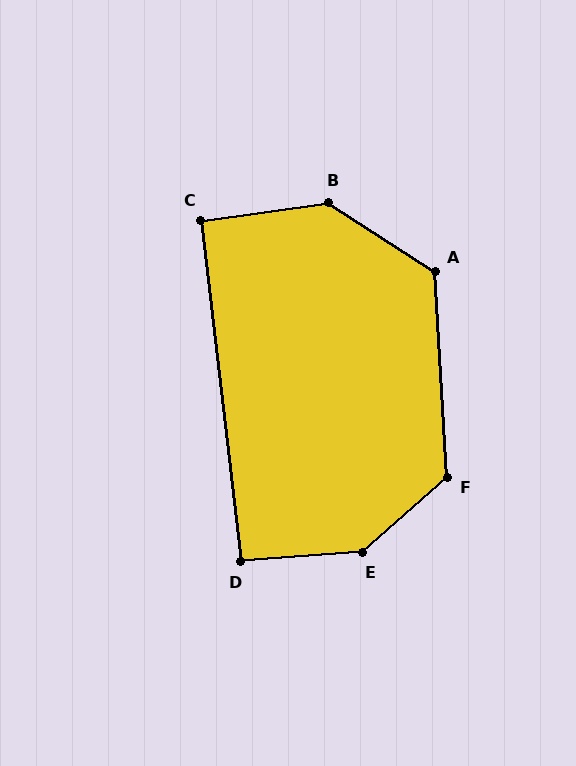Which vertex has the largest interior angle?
E, at approximately 143 degrees.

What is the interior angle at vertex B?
Approximately 139 degrees (obtuse).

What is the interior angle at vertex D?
Approximately 92 degrees (approximately right).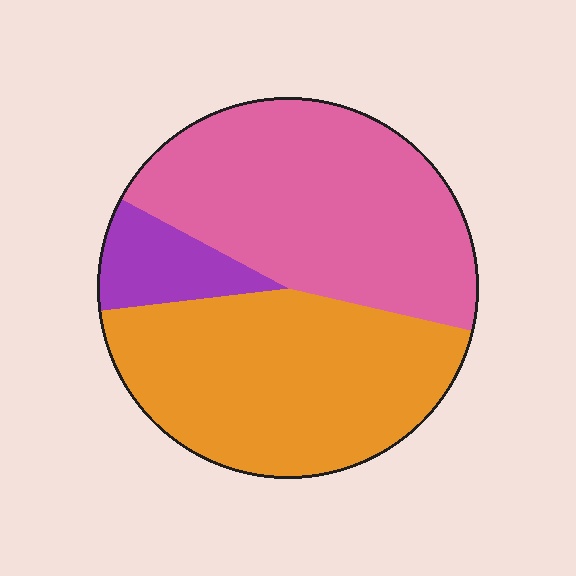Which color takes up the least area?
Purple, at roughly 10%.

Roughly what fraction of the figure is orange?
Orange covers about 45% of the figure.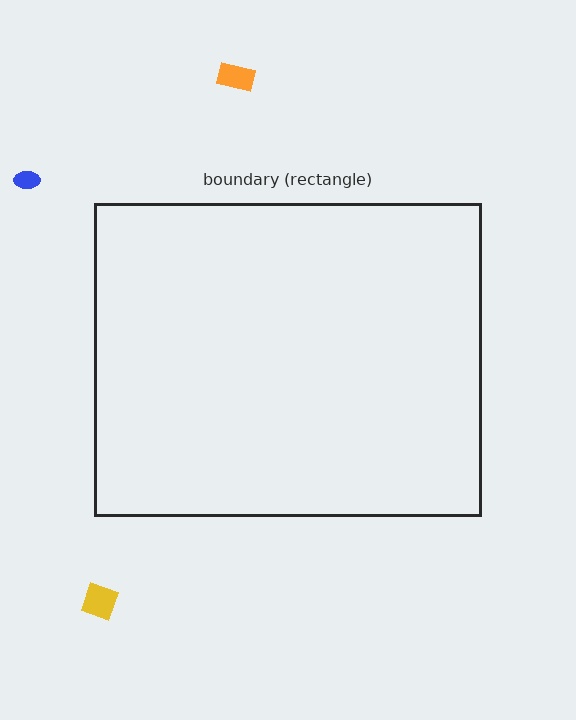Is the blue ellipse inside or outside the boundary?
Outside.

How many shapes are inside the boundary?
0 inside, 3 outside.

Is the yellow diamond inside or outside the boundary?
Outside.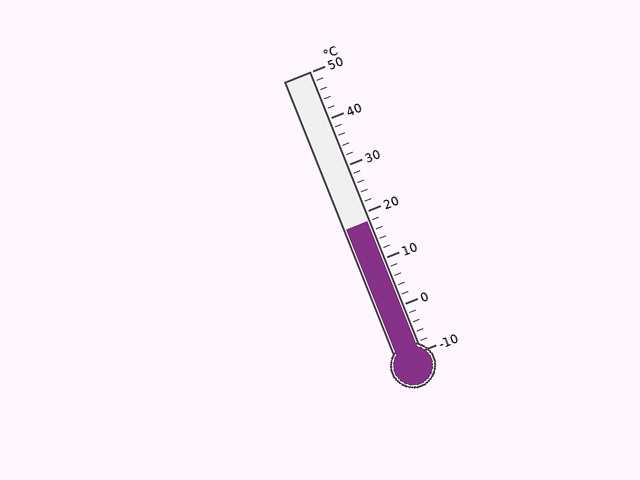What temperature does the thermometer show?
The thermometer shows approximately 18°C.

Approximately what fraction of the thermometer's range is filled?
The thermometer is filled to approximately 45% of its range.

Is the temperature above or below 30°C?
The temperature is below 30°C.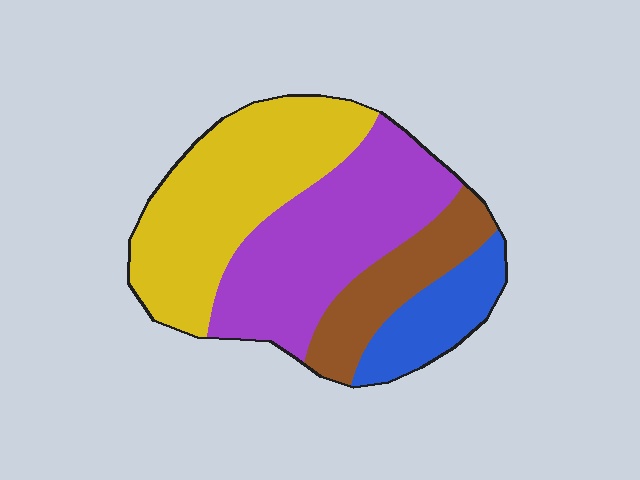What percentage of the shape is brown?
Brown covers about 15% of the shape.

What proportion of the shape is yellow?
Yellow covers about 35% of the shape.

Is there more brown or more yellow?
Yellow.